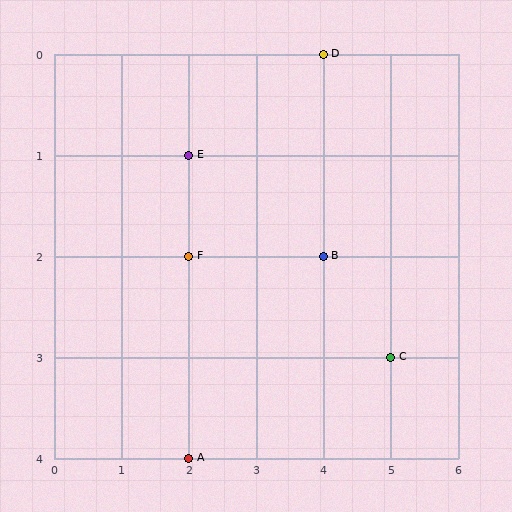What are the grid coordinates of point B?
Point B is at grid coordinates (4, 2).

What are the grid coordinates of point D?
Point D is at grid coordinates (4, 0).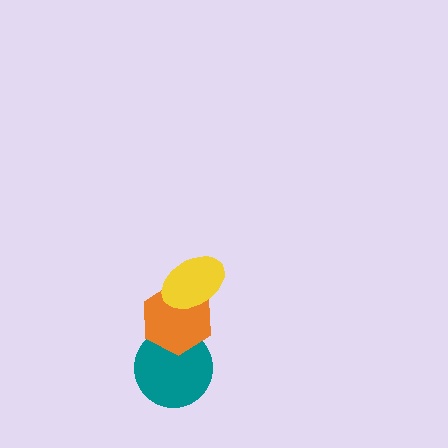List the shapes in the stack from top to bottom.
From top to bottom: the yellow ellipse, the orange hexagon, the teal circle.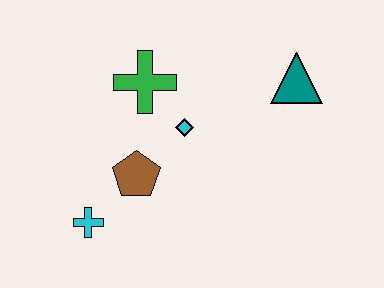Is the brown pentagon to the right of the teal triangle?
No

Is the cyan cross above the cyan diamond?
No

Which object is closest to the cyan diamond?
The green cross is closest to the cyan diamond.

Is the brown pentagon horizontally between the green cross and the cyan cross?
Yes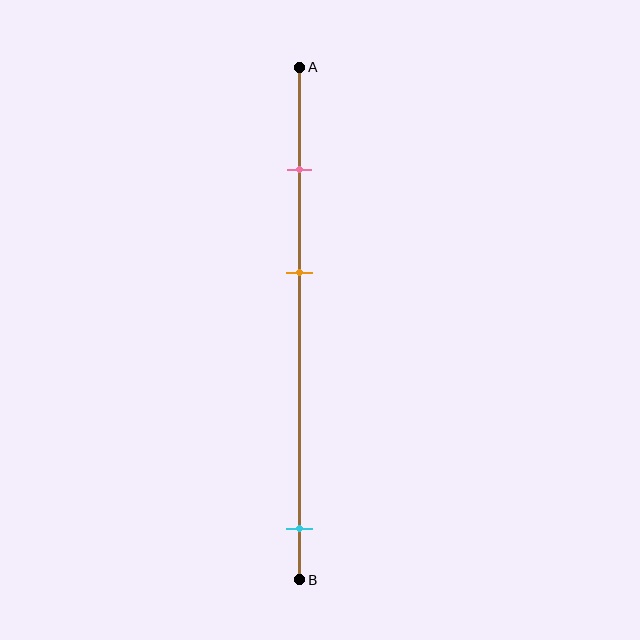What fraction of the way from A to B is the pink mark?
The pink mark is approximately 20% (0.2) of the way from A to B.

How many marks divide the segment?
There are 3 marks dividing the segment.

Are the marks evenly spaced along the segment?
No, the marks are not evenly spaced.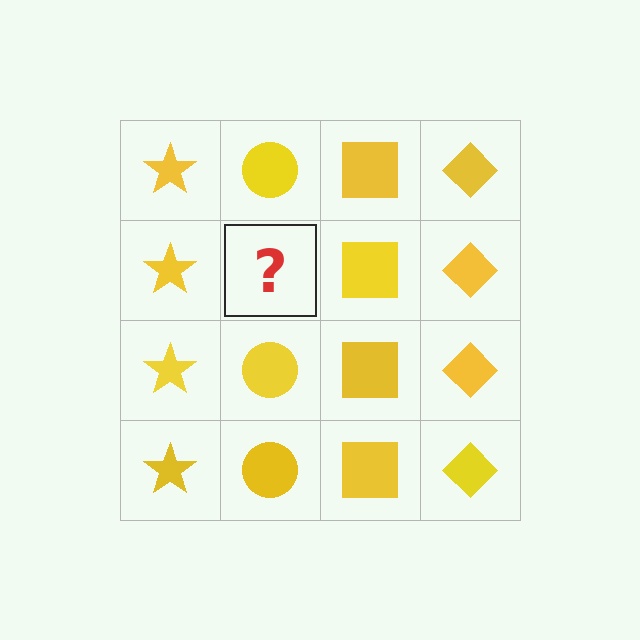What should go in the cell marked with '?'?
The missing cell should contain a yellow circle.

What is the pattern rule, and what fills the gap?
The rule is that each column has a consistent shape. The gap should be filled with a yellow circle.